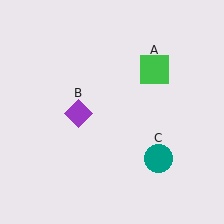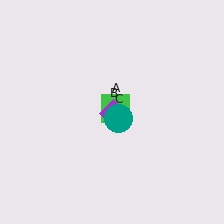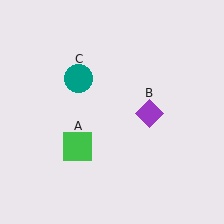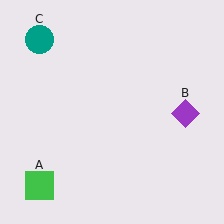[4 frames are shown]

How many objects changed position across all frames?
3 objects changed position: green square (object A), purple diamond (object B), teal circle (object C).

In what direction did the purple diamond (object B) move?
The purple diamond (object B) moved right.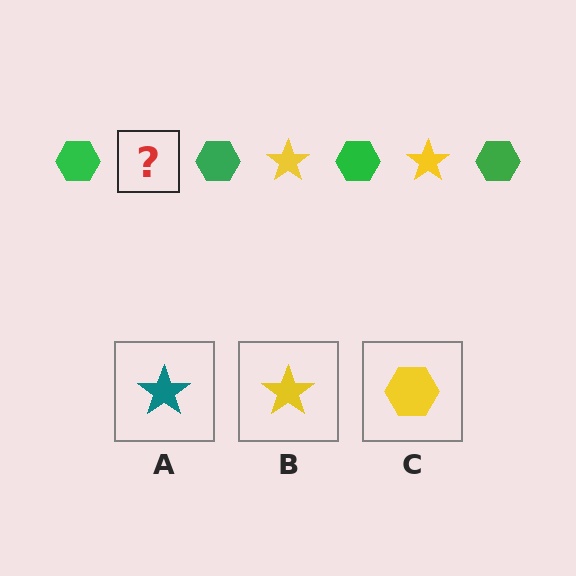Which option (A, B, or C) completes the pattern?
B.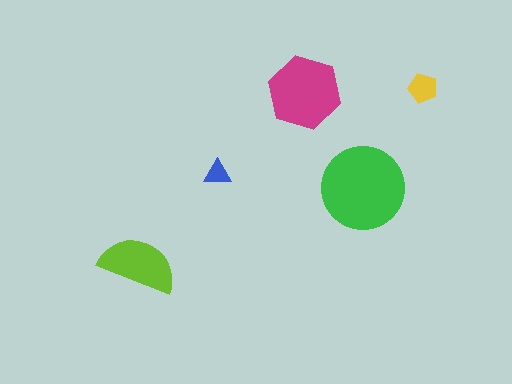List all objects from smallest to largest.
The blue triangle, the yellow pentagon, the lime semicircle, the magenta hexagon, the green circle.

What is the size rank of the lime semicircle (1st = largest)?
3rd.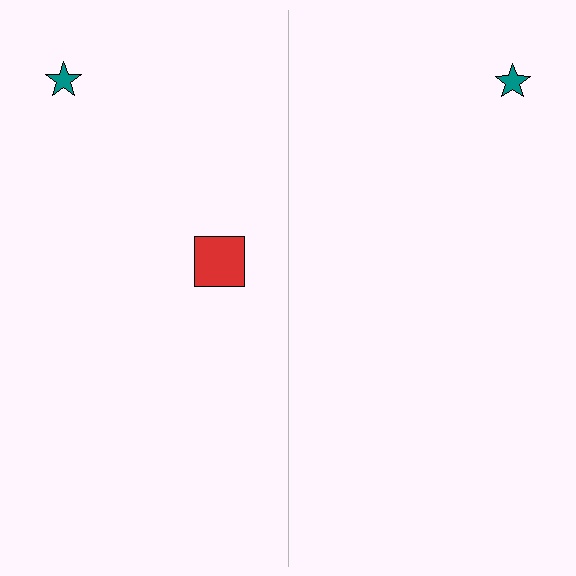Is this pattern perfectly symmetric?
No, the pattern is not perfectly symmetric. A red square is missing from the right side.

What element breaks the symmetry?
A red square is missing from the right side.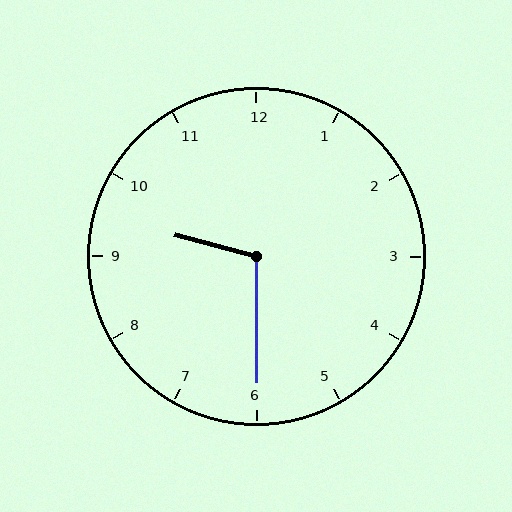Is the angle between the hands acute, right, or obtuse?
It is obtuse.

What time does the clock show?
9:30.